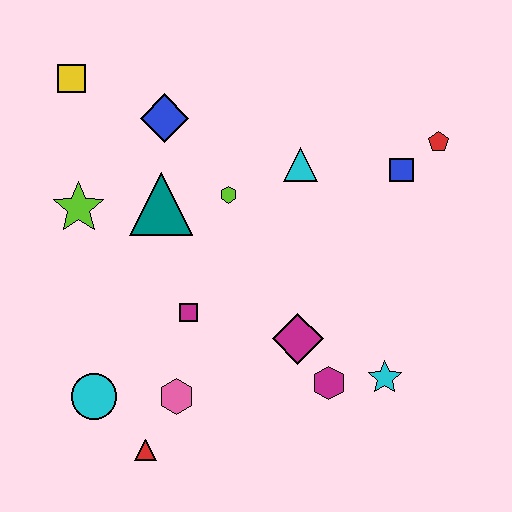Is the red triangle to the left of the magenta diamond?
Yes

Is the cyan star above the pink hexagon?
Yes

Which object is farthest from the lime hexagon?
The red triangle is farthest from the lime hexagon.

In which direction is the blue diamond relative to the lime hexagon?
The blue diamond is above the lime hexagon.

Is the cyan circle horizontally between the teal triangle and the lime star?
Yes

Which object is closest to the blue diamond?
The teal triangle is closest to the blue diamond.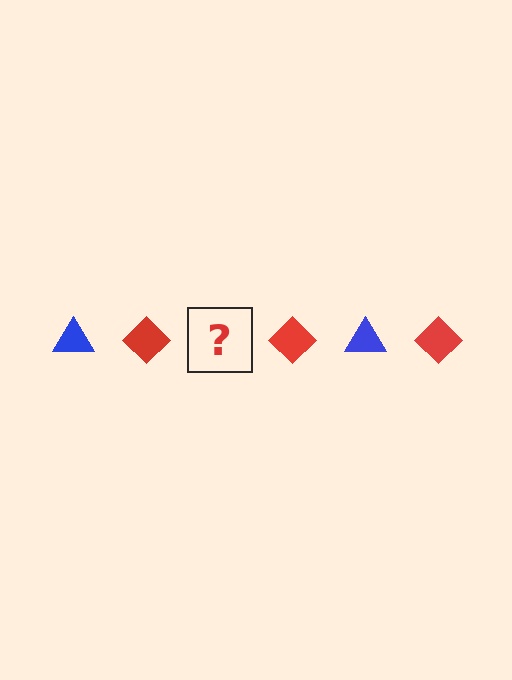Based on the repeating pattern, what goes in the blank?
The blank should be a blue triangle.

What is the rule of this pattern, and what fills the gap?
The rule is that the pattern alternates between blue triangle and red diamond. The gap should be filled with a blue triangle.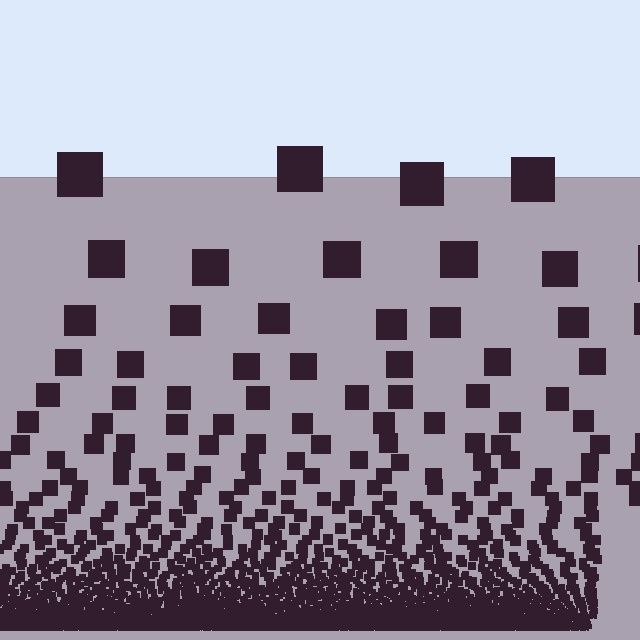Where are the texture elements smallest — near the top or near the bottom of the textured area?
Near the bottom.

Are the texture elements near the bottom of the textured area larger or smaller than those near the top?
Smaller. The gradient is inverted — elements near the bottom are smaller and denser.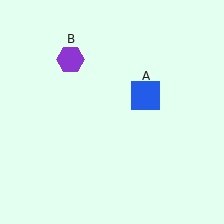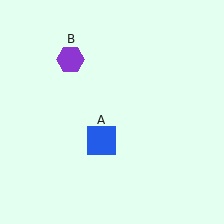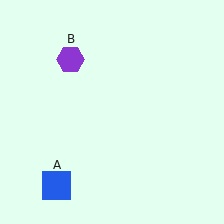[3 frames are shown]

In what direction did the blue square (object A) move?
The blue square (object A) moved down and to the left.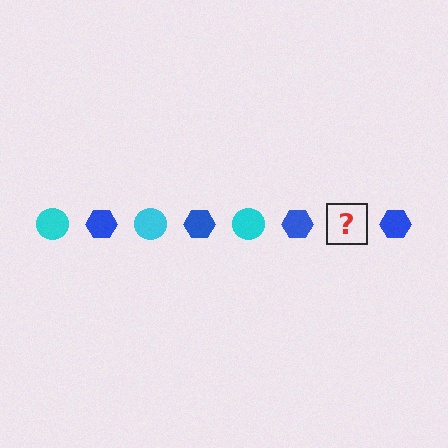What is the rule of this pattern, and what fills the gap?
The rule is that the pattern alternates between cyan circle and blue hexagon. The gap should be filled with a cyan circle.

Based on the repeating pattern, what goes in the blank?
The blank should be a cyan circle.